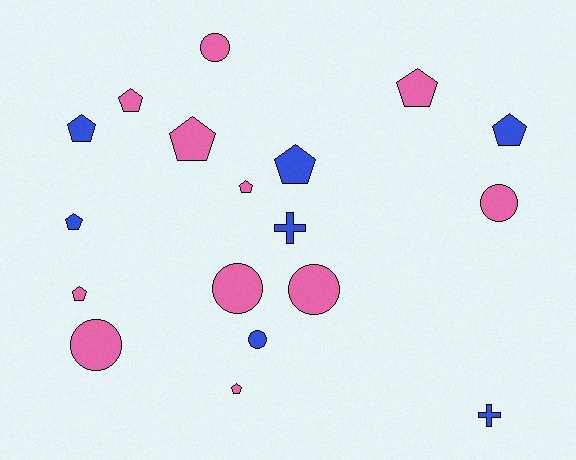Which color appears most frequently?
Pink, with 11 objects.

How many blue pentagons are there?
There are 4 blue pentagons.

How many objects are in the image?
There are 18 objects.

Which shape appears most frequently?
Pentagon, with 10 objects.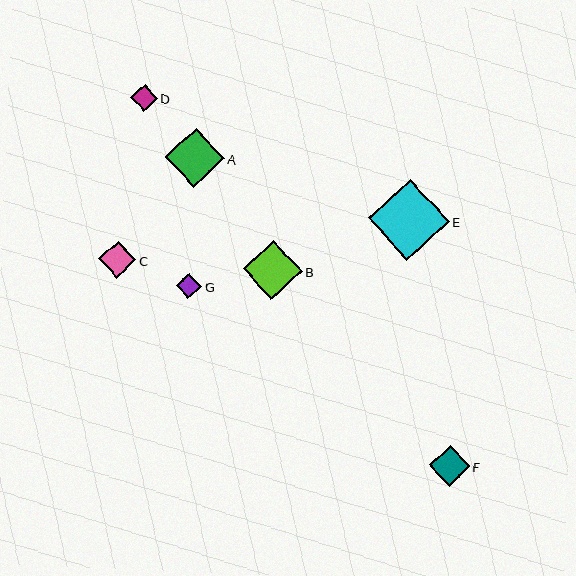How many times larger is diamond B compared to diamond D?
Diamond B is approximately 2.2 times the size of diamond D.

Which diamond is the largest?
Diamond E is the largest with a size of approximately 81 pixels.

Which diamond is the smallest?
Diamond G is the smallest with a size of approximately 25 pixels.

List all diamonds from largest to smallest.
From largest to smallest: E, A, B, F, C, D, G.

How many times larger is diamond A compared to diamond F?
Diamond A is approximately 1.5 times the size of diamond F.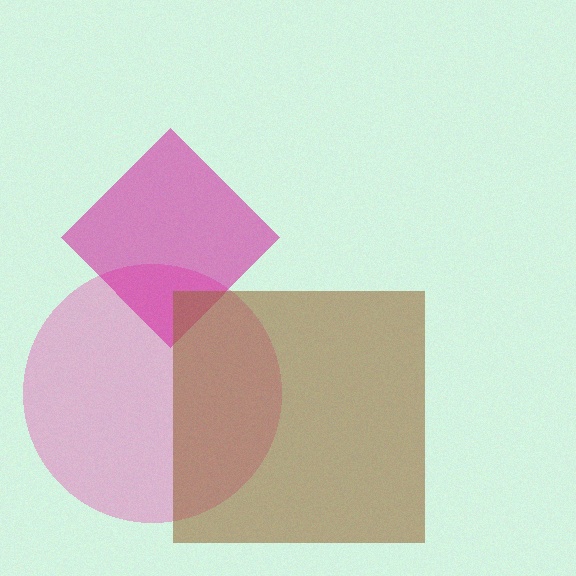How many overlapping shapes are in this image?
There are 3 overlapping shapes in the image.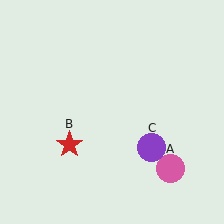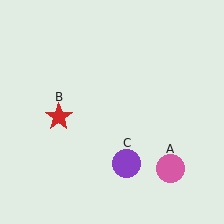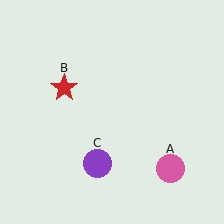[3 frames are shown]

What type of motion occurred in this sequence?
The red star (object B), purple circle (object C) rotated clockwise around the center of the scene.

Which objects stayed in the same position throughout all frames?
Pink circle (object A) remained stationary.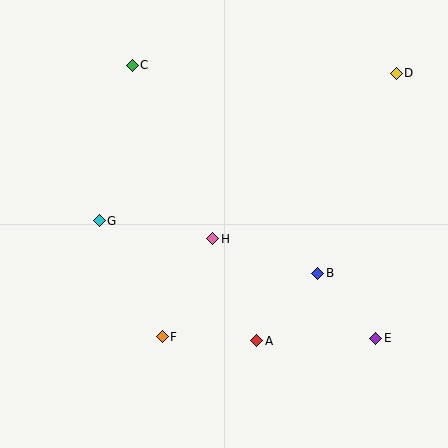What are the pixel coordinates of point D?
Point D is at (396, 73).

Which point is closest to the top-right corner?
Point D is closest to the top-right corner.